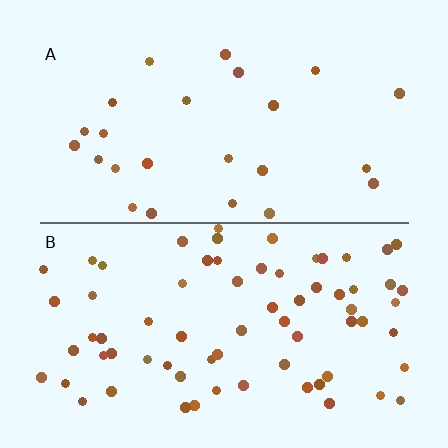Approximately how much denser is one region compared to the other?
Approximately 2.8× — region B over region A.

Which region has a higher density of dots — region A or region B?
B (the bottom).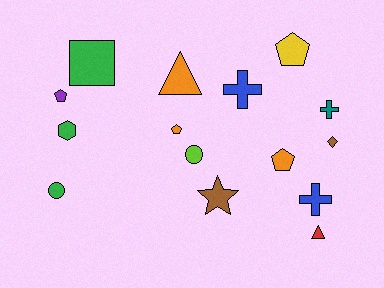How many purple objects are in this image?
There is 1 purple object.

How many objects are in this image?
There are 15 objects.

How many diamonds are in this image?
There is 1 diamond.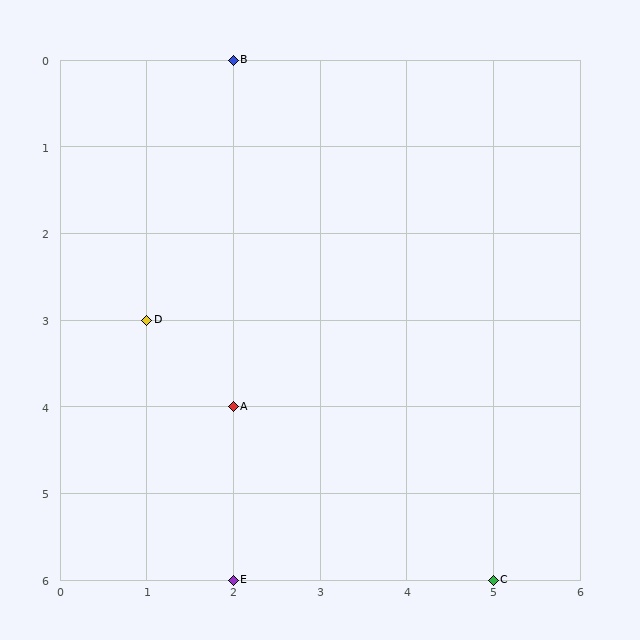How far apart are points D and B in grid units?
Points D and B are 1 column and 3 rows apart (about 3.2 grid units diagonally).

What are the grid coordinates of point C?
Point C is at grid coordinates (5, 6).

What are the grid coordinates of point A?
Point A is at grid coordinates (2, 4).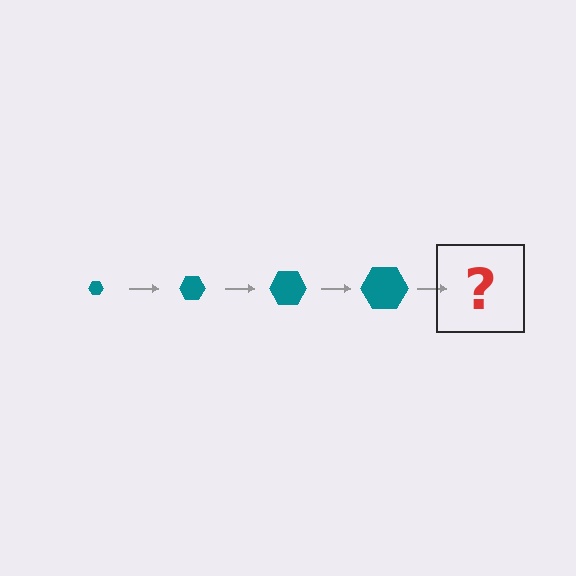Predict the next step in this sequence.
The next step is a teal hexagon, larger than the previous one.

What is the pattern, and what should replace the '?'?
The pattern is that the hexagon gets progressively larger each step. The '?' should be a teal hexagon, larger than the previous one.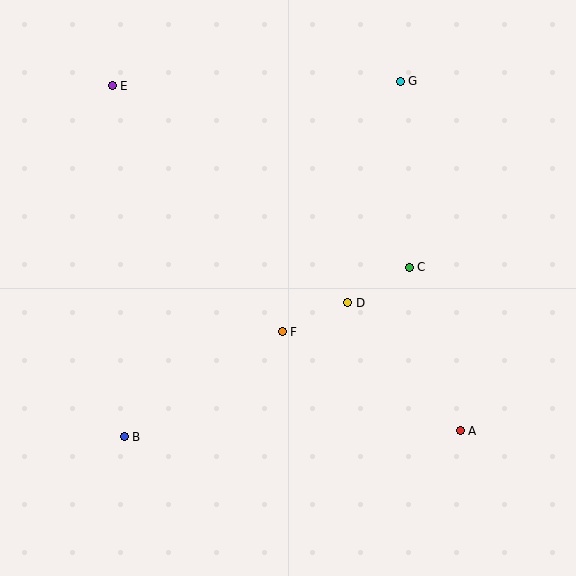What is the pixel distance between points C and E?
The distance between C and E is 348 pixels.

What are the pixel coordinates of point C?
Point C is at (409, 267).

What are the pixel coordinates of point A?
Point A is at (460, 431).